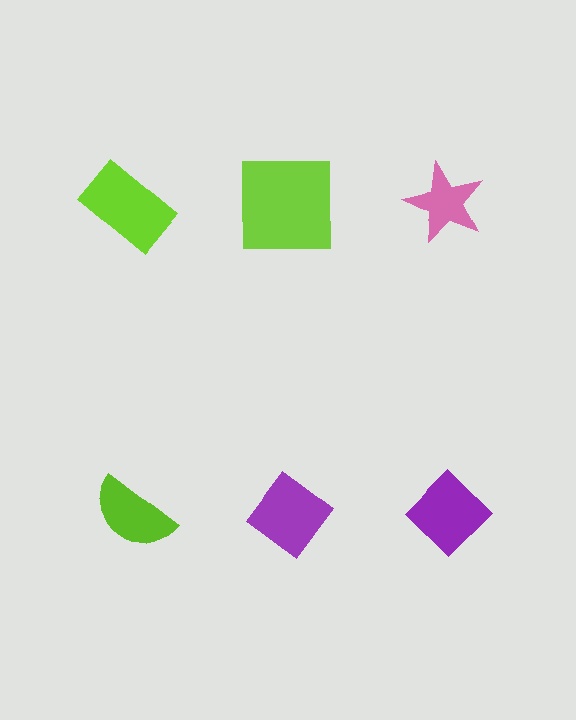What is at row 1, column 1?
A lime rectangle.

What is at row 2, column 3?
A purple diamond.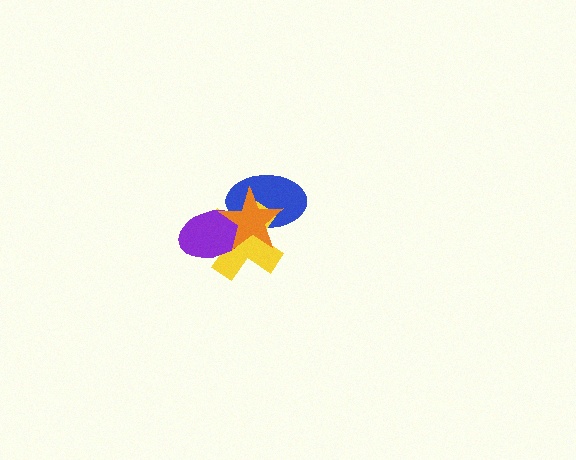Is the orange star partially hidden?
No, no other shape covers it.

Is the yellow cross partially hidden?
Yes, it is partially covered by another shape.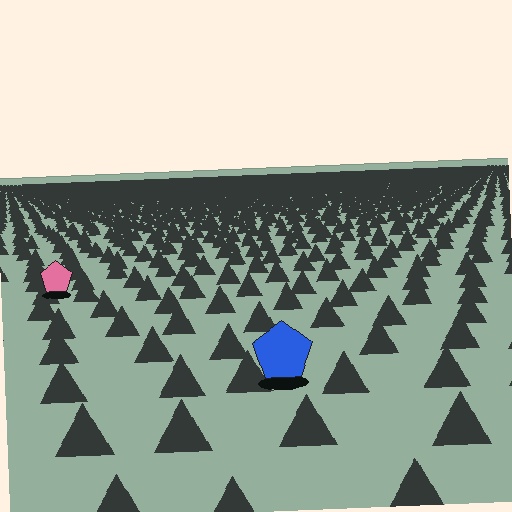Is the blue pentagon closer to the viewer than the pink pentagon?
Yes. The blue pentagon is closer — you can tell from the texture gradient: the ground texture is coarser near it.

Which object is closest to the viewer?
The blue pentagon is closest. The texture marks near it are larger and more spread out.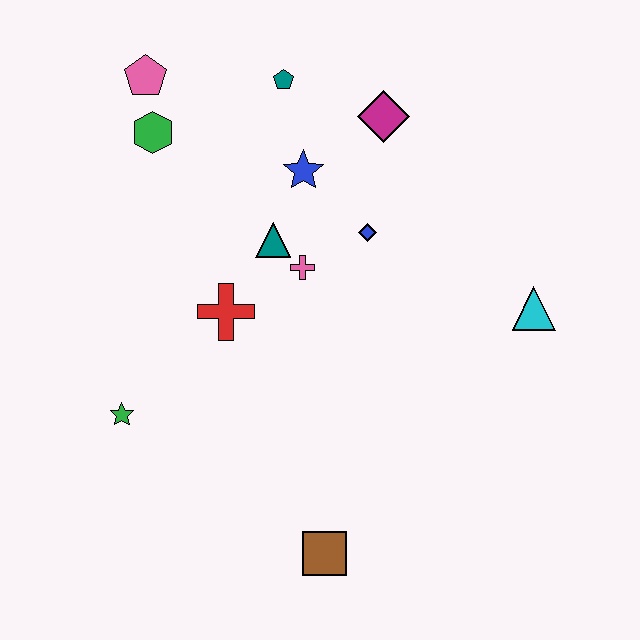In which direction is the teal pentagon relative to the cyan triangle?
The teal pentagon is to the left of the cyan triangle.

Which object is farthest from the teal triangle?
The brown square is farthest from the teal triangle.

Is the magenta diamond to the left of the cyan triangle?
Yes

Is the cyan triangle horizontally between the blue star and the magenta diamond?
No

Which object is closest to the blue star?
The teal triangle is closest to the blue star.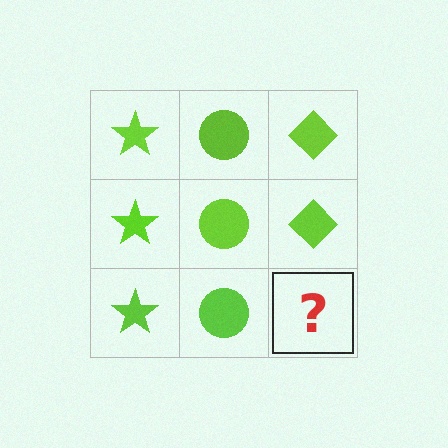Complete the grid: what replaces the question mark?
The question mark should be replaced with a lime diamond.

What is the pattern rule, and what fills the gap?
The rule is that each column has a consistent shape. The gap should be filled with a lime diamond.